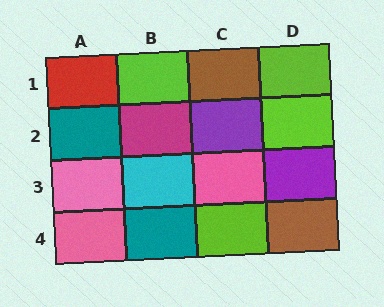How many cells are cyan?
1 cell is cyan.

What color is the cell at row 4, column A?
Pink.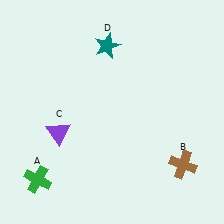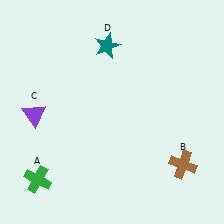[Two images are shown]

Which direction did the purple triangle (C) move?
The purple triangle (C) moved left.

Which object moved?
The purple triangle (C) moved left.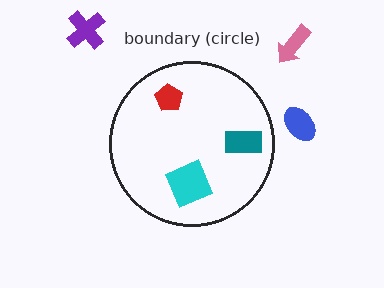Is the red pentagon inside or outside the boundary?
Inside.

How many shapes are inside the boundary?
3 inside, 3 outside.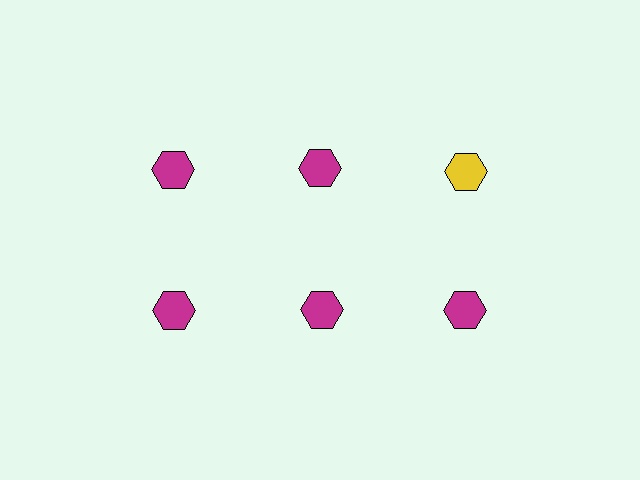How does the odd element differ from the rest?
It has a different color: yellow instead of magenta.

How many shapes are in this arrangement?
There are 6 shapes arranged in a grid pattern.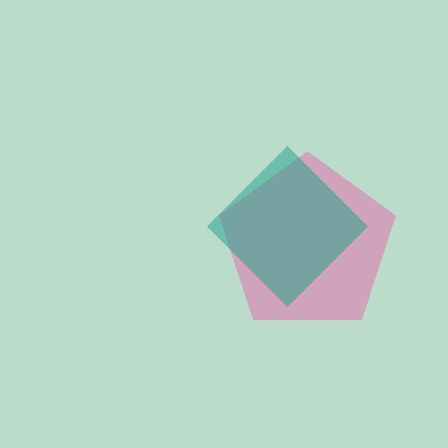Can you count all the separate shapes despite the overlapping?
Yes, there are 2 separate shapes.